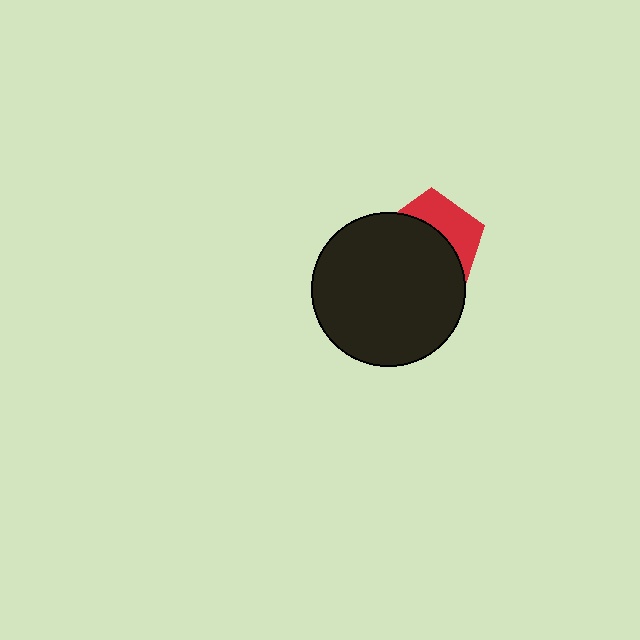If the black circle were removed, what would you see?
You would see the complete red pentagon.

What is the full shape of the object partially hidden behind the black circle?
The partially hidden object is a red pentagon.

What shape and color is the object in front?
The object in front is a black circle.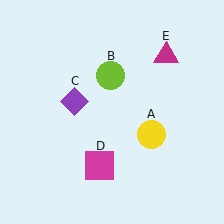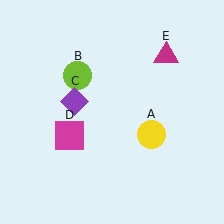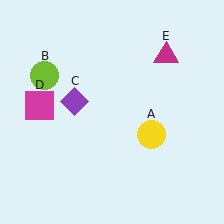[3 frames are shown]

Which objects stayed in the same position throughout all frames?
Yellow circle (object A) and purple diamond (object C) and magenta triangle (object E) remained stationary.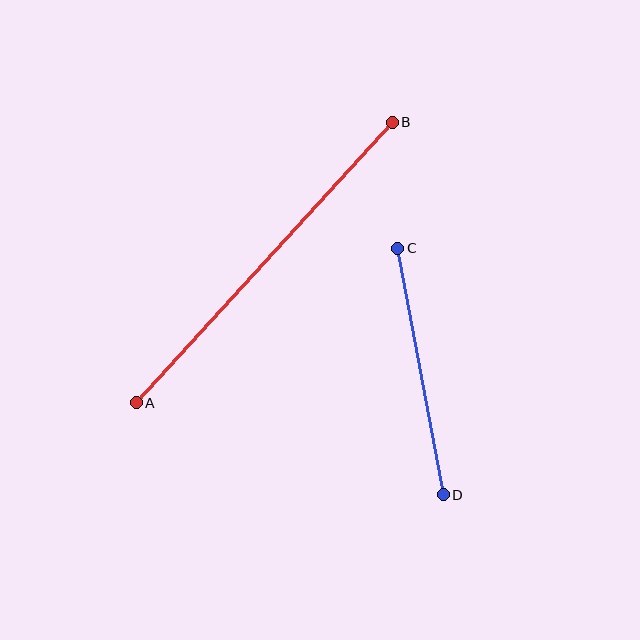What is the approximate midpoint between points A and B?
The midpoint is at approximately (264, 262) pixels.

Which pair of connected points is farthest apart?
Points A and B are farthest apart.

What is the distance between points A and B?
The distance is approximately 380 pixels.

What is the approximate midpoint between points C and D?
The midpoint is at approximately (421, 372) pixels.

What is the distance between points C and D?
The distance is approximately 251 pixels.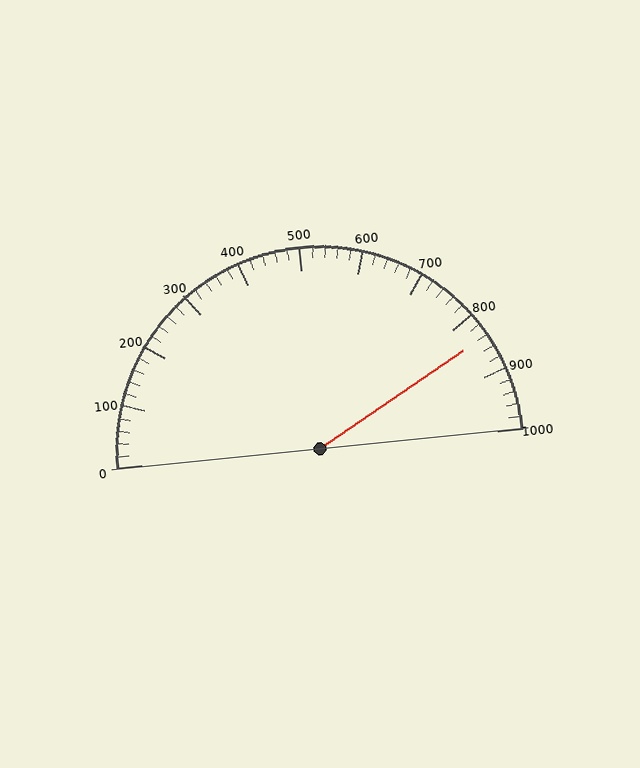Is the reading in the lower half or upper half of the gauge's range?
The reading is in the upper half of the range (0 to 1000).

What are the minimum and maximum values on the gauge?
The gauge ranges from 0 to 1000.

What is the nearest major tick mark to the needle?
The nearest major tick mark is 800.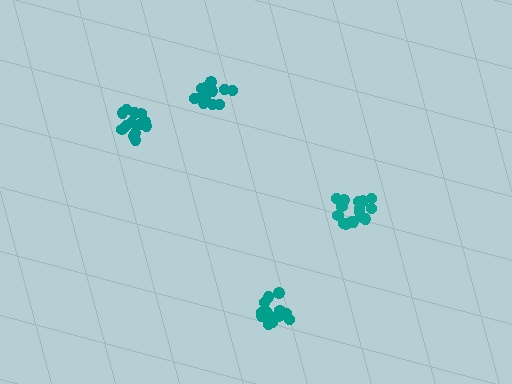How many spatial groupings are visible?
There are 4 spatial groupings.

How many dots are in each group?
Group 1: 13 dots, Group 2: 16 dots, Group 3: 15 dots, Group 4: 16 dots (60 total).